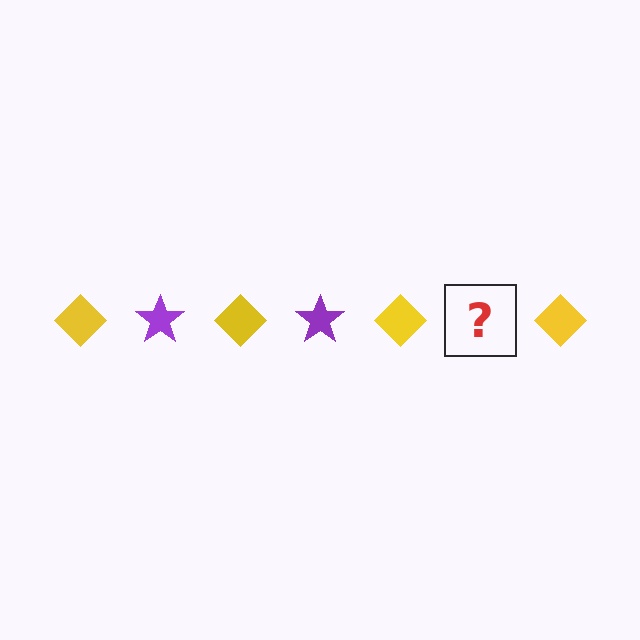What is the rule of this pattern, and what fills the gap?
The rule is that the pattern alternates between yellow diamond and purple star. The gap should be filled with a purple star.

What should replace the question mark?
The question mark should be replaced with a purple star.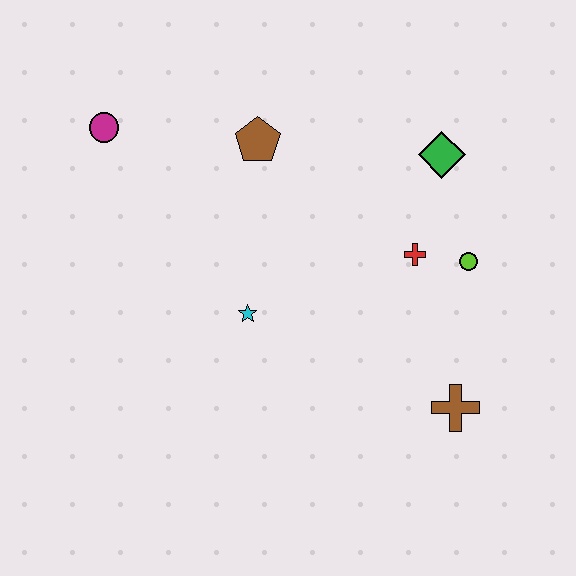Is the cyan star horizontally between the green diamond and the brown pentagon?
No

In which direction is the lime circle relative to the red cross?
The lime circle is to the right of the red cross.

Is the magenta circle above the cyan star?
Yes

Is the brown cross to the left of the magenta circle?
No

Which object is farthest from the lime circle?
The magenta circle is farthest from the lime circle.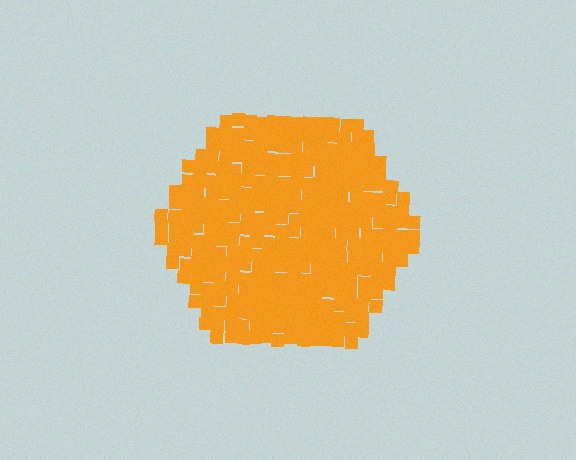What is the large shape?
The large shape is a hexagon.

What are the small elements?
The small elements are squares.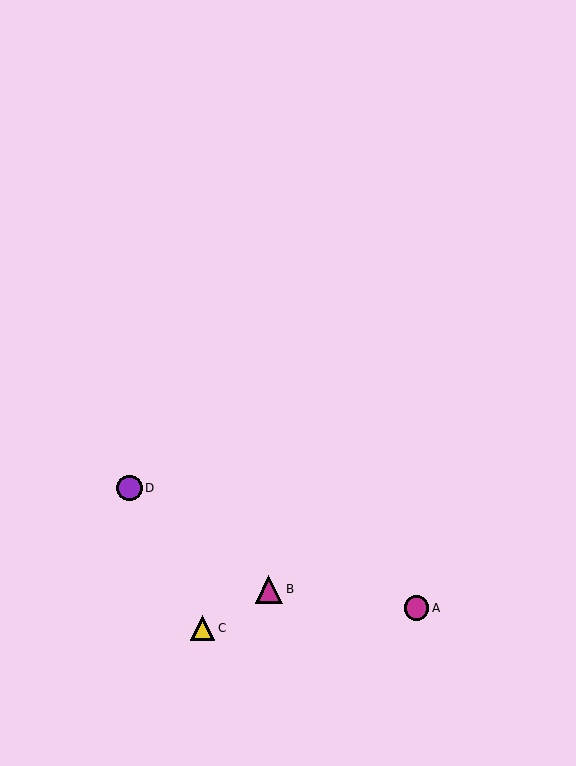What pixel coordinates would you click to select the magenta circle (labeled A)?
Click at (416, 608) to select the magenta circle A.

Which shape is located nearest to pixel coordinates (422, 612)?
The magenta circle (labeled A) at (416, 608) is nearest to that location.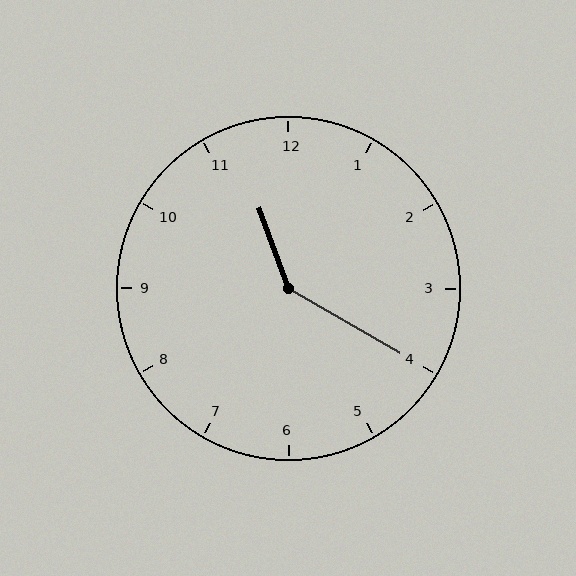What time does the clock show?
11:20.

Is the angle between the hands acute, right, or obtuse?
It is obtuse.